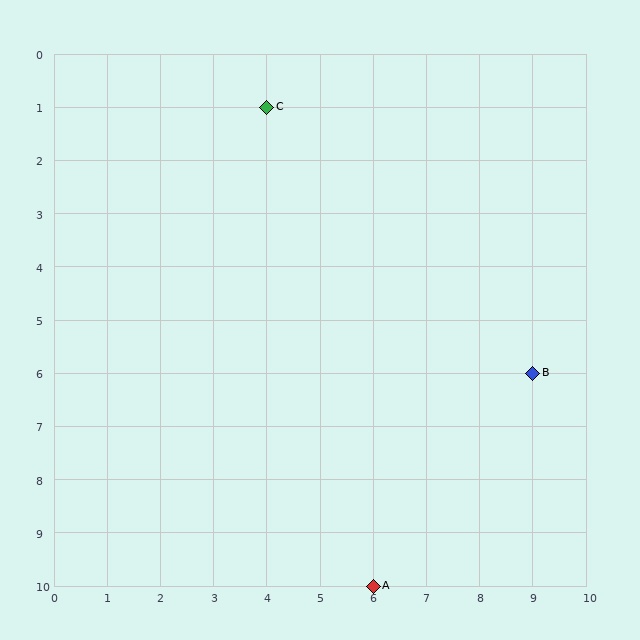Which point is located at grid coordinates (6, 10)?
Point A is at (6, 10).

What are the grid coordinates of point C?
Point C is at grid coordinates (4, 1).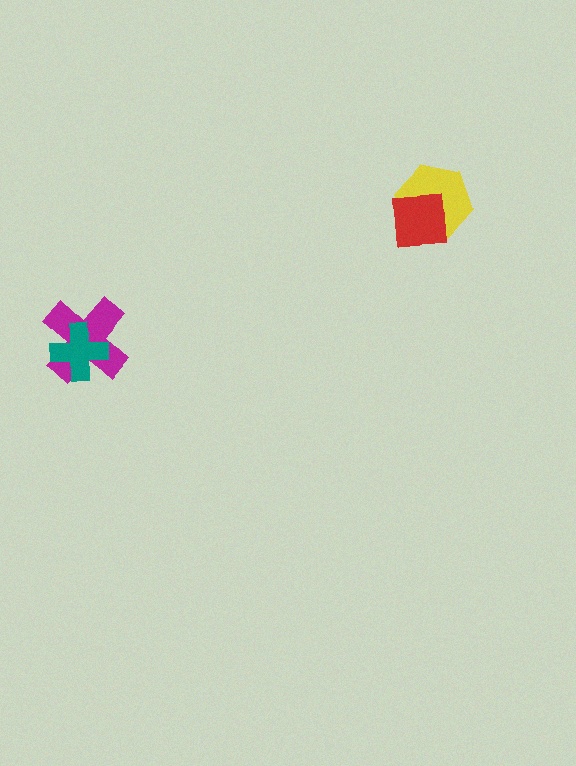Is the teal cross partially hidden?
No, no other shape covers it.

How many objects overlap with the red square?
1 object overlaps with the red square.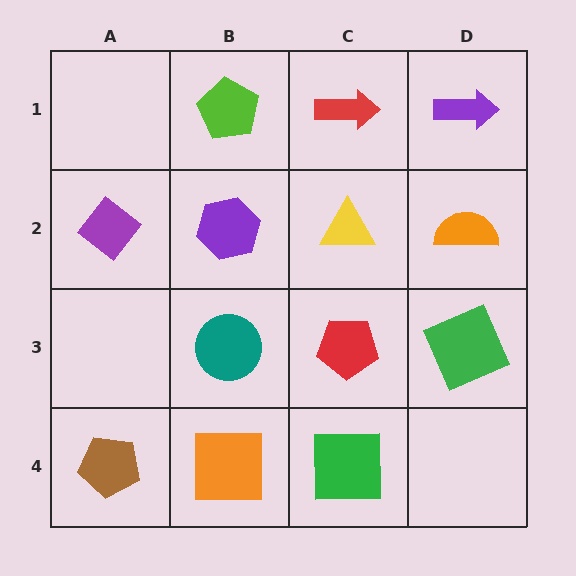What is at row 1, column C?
A red arrow.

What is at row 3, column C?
A red pentagon.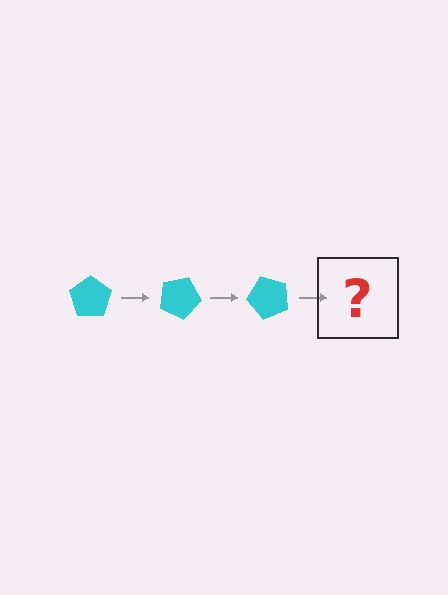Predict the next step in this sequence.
The next step is a cyan pentagon rotated 75 degrees.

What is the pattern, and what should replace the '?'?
The pattern is that the pentagon rotates 25 degrees each step. The '?' should be a cyan pentagon rotated 75 degrees.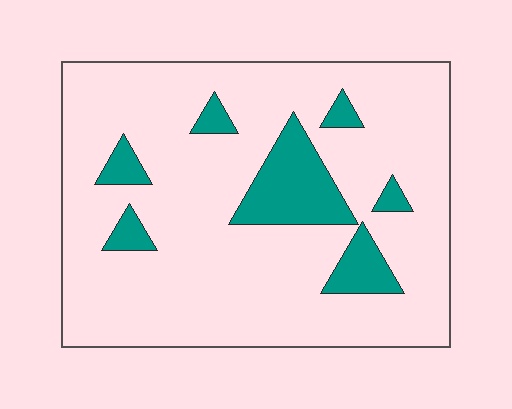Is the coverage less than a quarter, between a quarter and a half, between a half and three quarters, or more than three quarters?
Less than a quarter.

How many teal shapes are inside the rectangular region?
7.